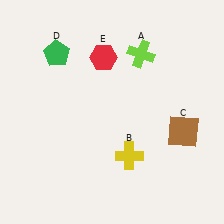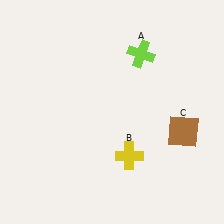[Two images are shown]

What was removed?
The green pentagon (D), the red hexagon (E) were removed in Image 2.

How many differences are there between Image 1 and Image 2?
There are 2 differences between the two images.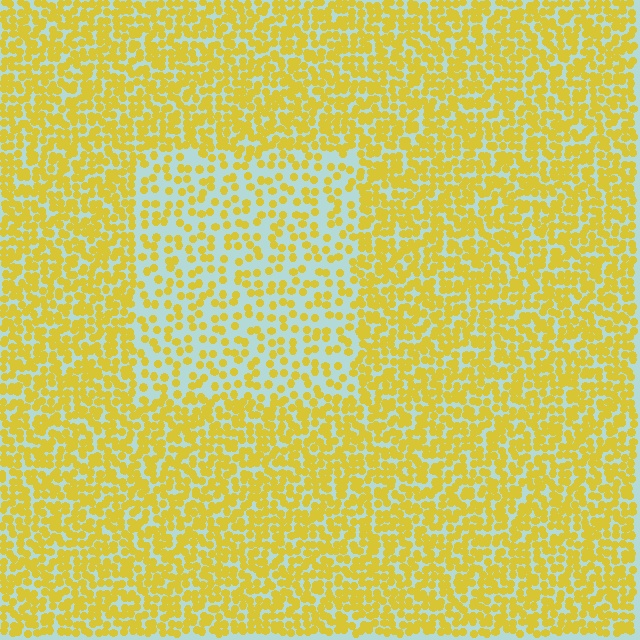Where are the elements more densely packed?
The elements are more densely packed outside the rectangle boundary.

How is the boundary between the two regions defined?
The boundary is defined by a change in element density (approximately 2.1x ratio). All elements are the same color, size, and shape.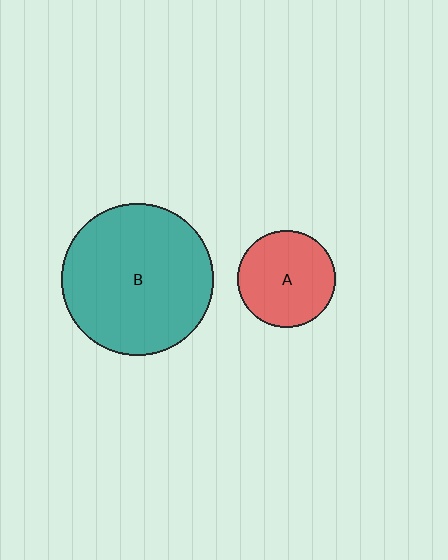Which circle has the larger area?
Circle B (teal).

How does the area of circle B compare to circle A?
Approximately 2.4 times.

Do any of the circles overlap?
No, none of the circles overlap.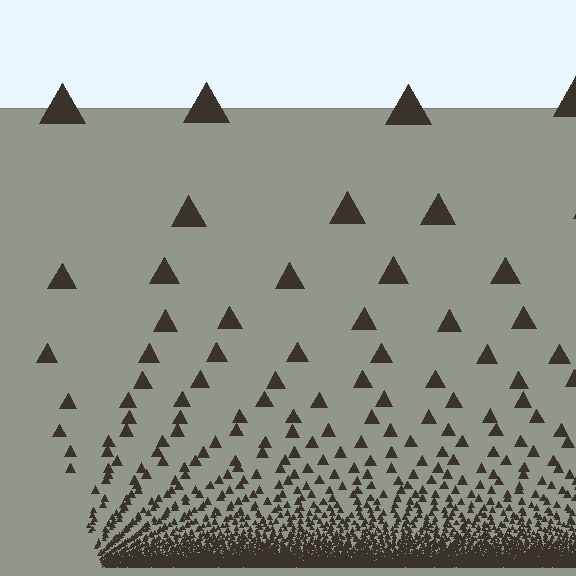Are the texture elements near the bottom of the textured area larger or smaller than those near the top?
Smaller. The gradient is inverted — elements near the bottom are smaller and denser.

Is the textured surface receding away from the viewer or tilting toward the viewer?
The surface appears to tilt toward the viewer. Texture elements get larger and sparser toward the top.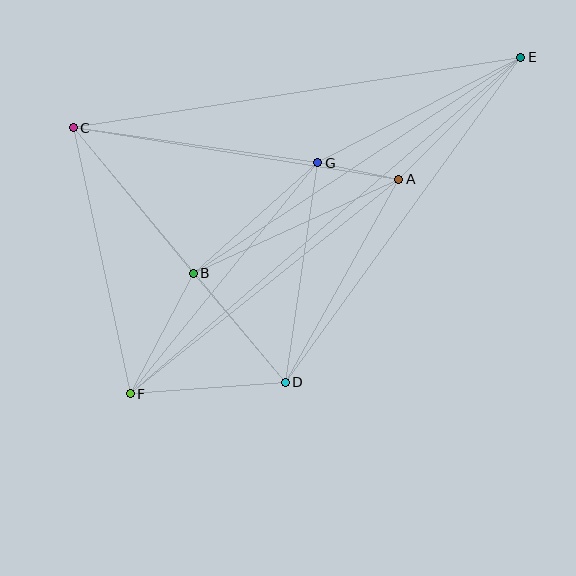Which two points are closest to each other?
Points A and G are closest to each other.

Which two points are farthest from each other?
Points E and F are farthest from each other.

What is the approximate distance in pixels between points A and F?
The distance between A and F is approximately 344 pixels.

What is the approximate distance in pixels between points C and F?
The distance between C and F is approximately 272 pixels.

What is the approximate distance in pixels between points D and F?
The distance between D and F is approximately 155 pixels.